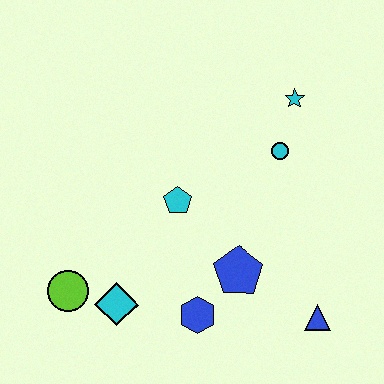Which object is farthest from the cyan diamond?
The cyan star is farthest from the cyan diamond.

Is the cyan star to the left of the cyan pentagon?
No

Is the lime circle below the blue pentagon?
Yes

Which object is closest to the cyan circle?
The cyan star is closest to the cyan circle.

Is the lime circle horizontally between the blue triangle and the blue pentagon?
No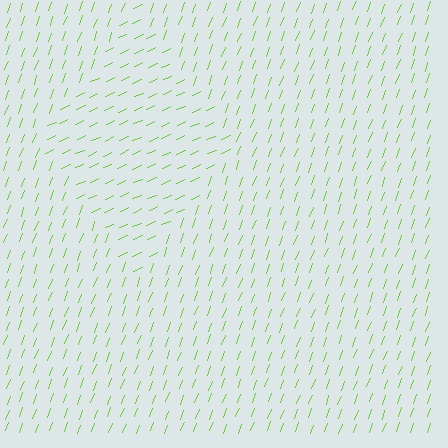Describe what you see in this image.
The image is filled with small lime line segments. A diamond region in the image has lines oriented differently from the surrounding lines, creating a visible texture boundary.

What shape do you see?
I see a diamond.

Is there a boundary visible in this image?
Yes, there is a texture boundary formed by a change in line orientation.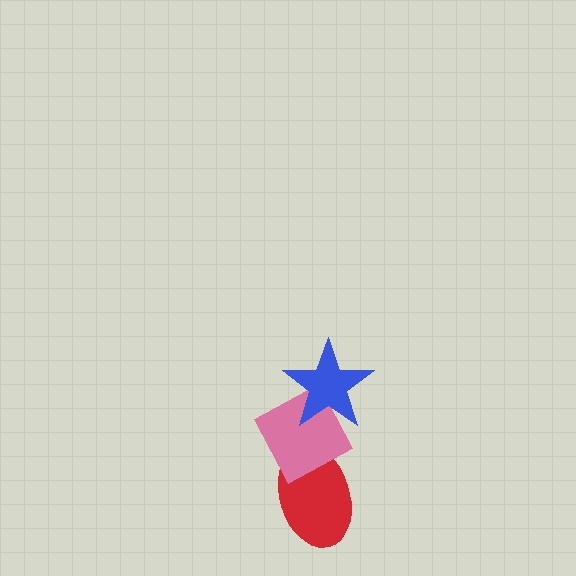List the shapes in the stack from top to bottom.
From top to bottom: the blue star, the pink diamond, the red ellipse.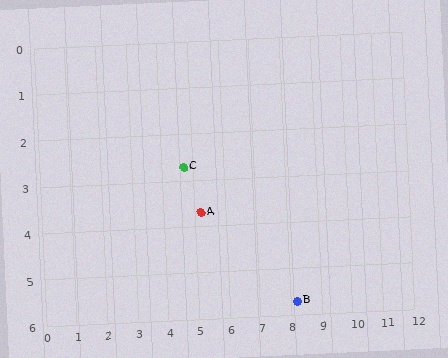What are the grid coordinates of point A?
Point A is at approximately (5.2, 3.7).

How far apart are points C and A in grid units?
Points C and A are about 1.1 grid units apart.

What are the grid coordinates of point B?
Point B is at approximately (8.2, 5.7).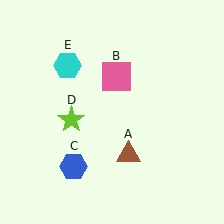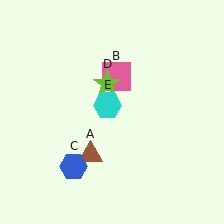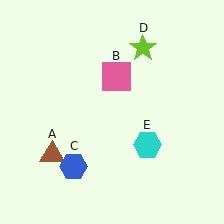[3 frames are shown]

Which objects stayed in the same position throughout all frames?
Pink square (object B) and blue hexagon (object C) remained stationary.